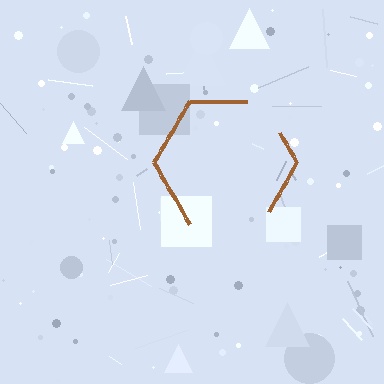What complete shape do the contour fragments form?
The contour fragments form a hexagon.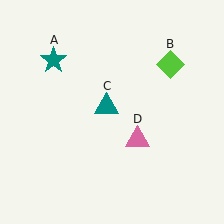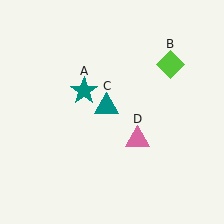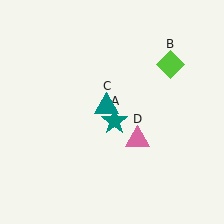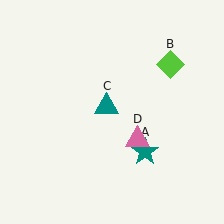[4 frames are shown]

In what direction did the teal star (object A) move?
The teal star (object A) moved down and to the right.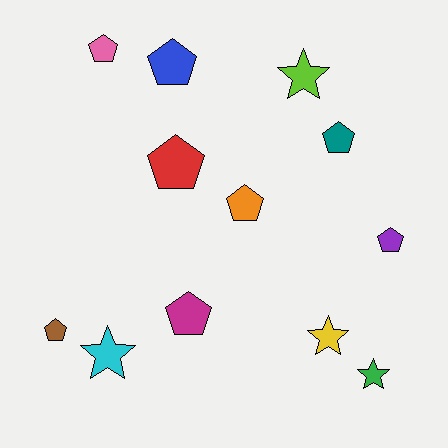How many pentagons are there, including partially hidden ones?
There are 8 pentagons.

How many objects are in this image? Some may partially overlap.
There are 12 objects.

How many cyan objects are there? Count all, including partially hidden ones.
There is 1 cyan object.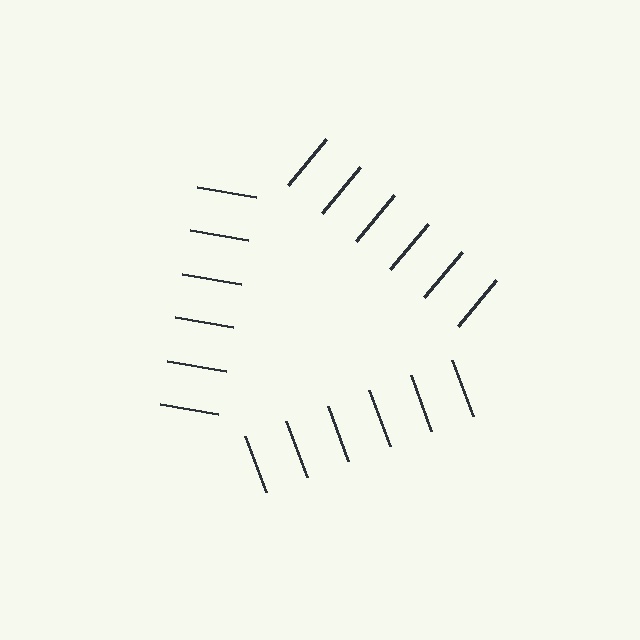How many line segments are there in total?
18 — 6 along each of the 3 edges.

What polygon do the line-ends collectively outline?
An illusory triangle — the line segments terminate on its edges but no continuous stroke is drawn.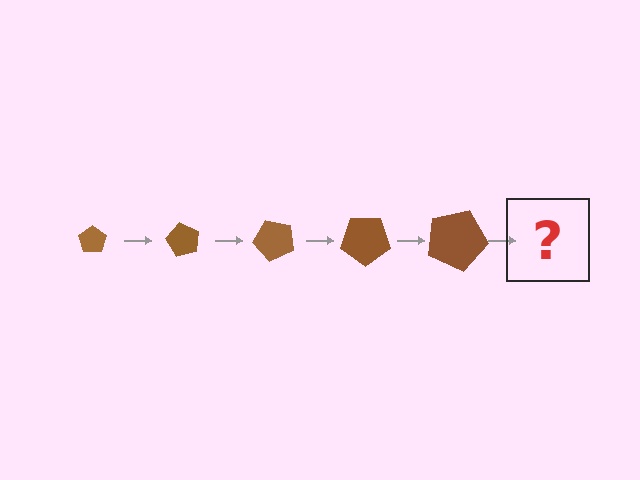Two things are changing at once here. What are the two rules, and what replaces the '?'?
The two rules are that the pentagon grows larger each step and it rotates 60 degrees each step. The '?' should be a pentagon, larger than the previous one and rotated 300 degrees from the start.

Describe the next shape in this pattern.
It should be a pentagon, larger than the previous one and rotated 300 degrees from the start.